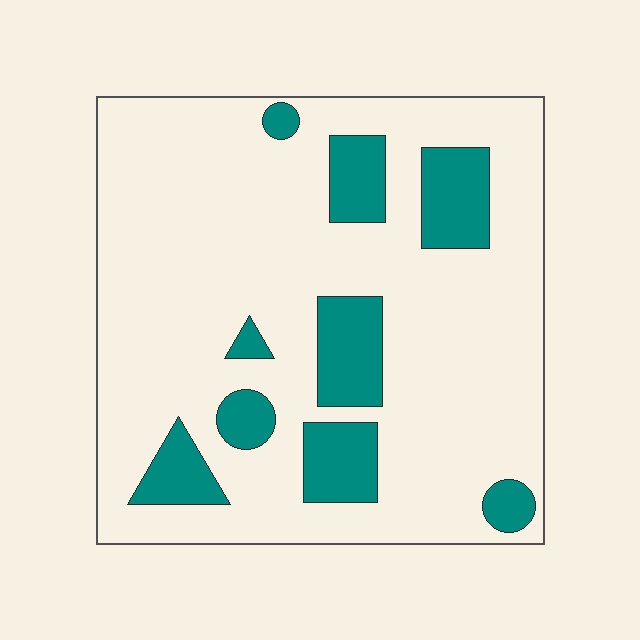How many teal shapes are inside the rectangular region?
9.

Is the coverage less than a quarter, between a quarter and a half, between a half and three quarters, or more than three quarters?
Less than a quarter.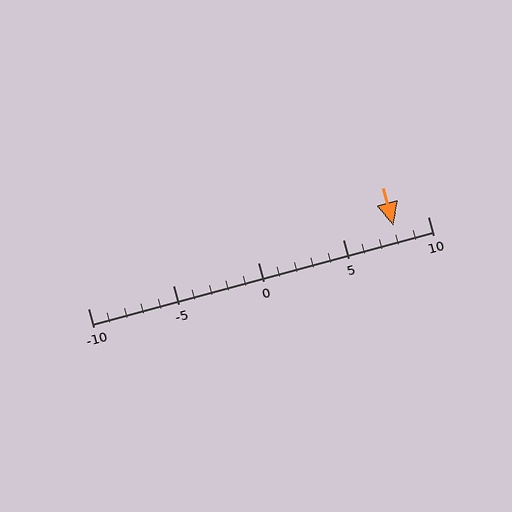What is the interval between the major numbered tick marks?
The major tick marks are spaced 5 units apart.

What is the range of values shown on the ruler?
The ruler shows values from -10 to 10.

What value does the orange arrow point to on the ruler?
The orange arrow points to approximately 8.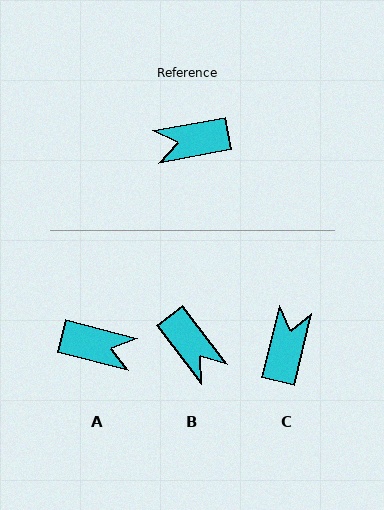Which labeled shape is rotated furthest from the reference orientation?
A, about 155 degrees away.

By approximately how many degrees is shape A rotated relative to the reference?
Approximately 155 degrees counter-clockwise.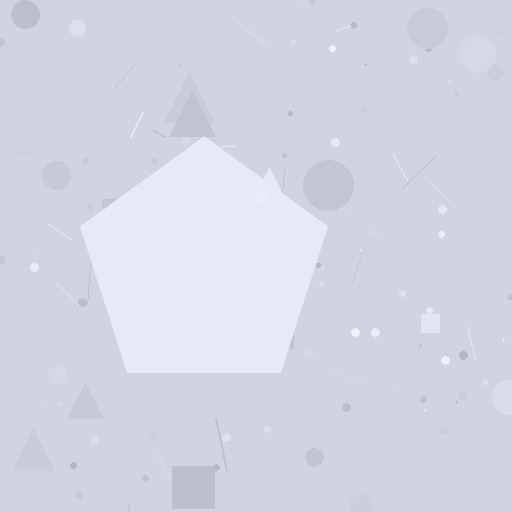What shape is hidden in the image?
A pentagon is hidden in the image.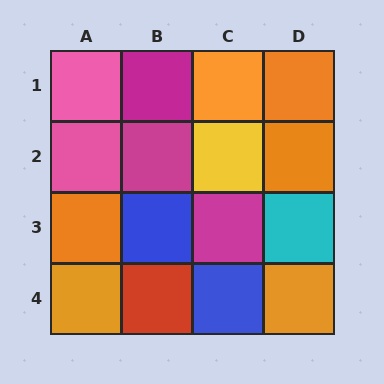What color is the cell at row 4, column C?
Blue.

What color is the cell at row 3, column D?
Cyan.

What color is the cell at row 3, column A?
Orange.